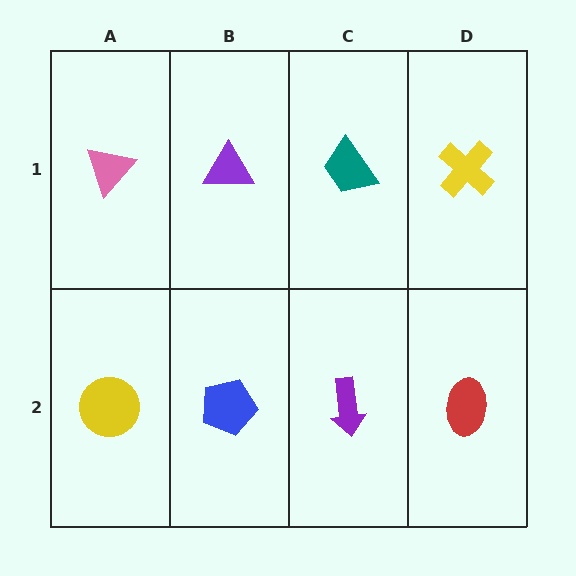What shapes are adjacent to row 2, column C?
A teal trapezoid (row 1, column C), a blue pentagon (row 2, column B), a red ellipse (row 2, column D).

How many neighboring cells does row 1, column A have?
2.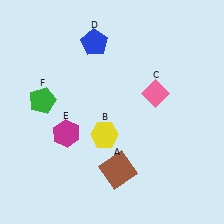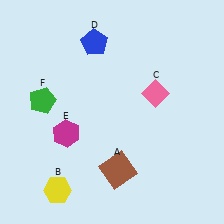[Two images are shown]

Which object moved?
The yellow hexagon (B) moved down.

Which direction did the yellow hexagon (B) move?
The yellow hexagon (B) moved down.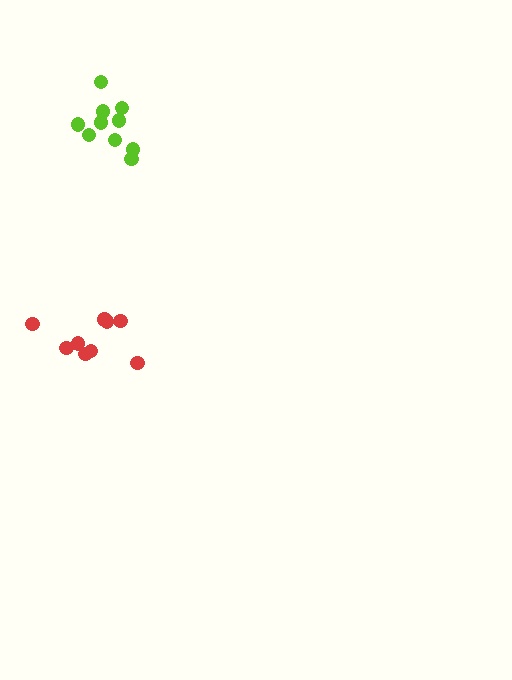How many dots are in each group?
Group 1: 9 dots, Group 2: 10 dots (19 total).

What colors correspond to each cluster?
The clusters are colored: red, lime.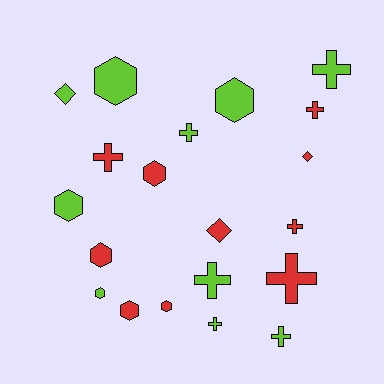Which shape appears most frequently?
Cross, with 9 objects.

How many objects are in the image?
There are 20 objects.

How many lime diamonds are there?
There is 1 lime diamond.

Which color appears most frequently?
Red, with 10 objects.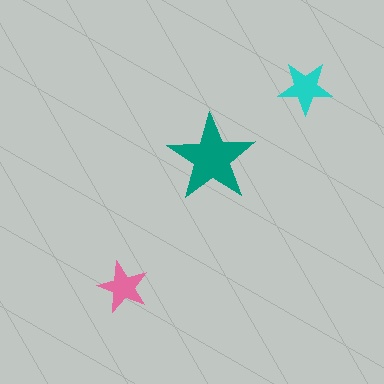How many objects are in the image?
There are 3 objects in the image.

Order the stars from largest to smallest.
the teal one, the cyan one, the pink one.